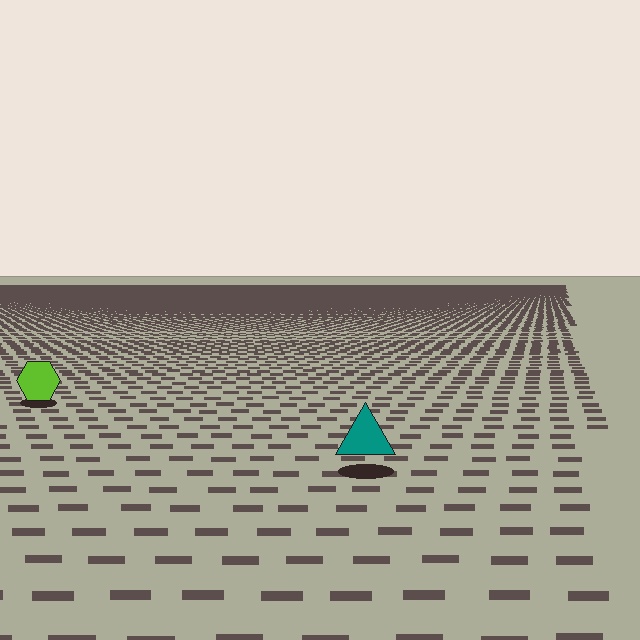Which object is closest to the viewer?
The teal triangle is closest. The texture marks near it are larger and more spread out.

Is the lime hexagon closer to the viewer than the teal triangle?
No. The teal triangle is closer — you can tell from the texture gradient: the ground texture is coarser near it.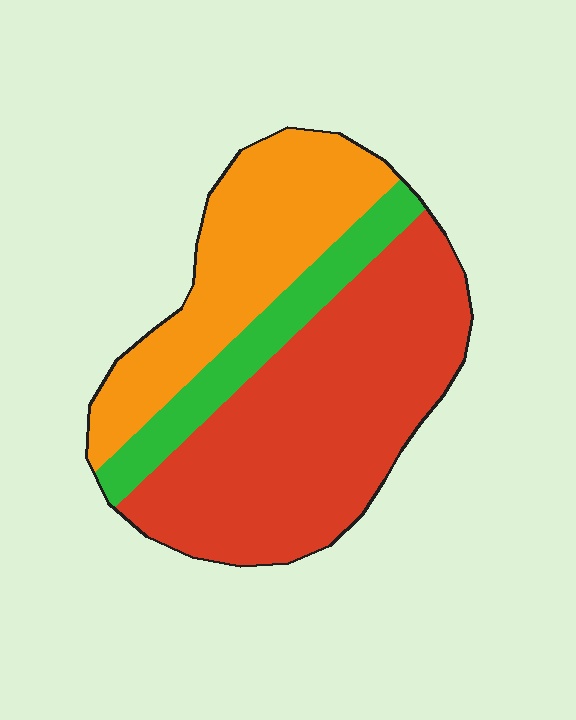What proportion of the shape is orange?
Orange takes up about one third (1/3) of the shape.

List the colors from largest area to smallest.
From largest to smallest: red, orange, green.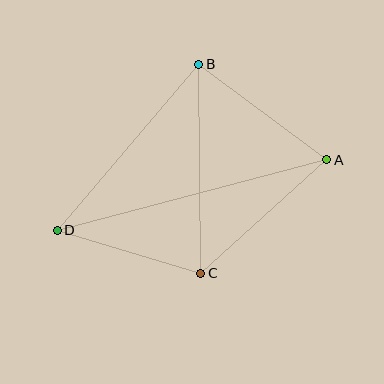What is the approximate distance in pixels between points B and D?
The distance between B and D is approximately 218 pixels.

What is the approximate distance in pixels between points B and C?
The distance between B and C is approximately 209 pixels.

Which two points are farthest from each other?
Points A and D are farthest from each other.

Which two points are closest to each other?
Points C and D are closest to each other.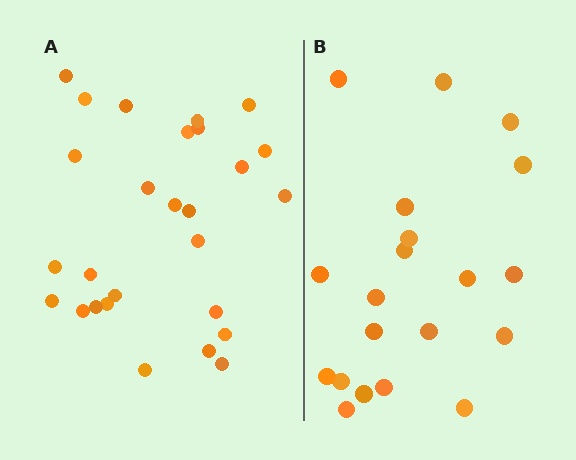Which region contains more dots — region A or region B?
Region A (the left region) has more dots.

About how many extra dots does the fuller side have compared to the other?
Region A has roughly 8 or so more dots than region B.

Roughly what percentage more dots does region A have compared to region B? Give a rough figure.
About 35% more.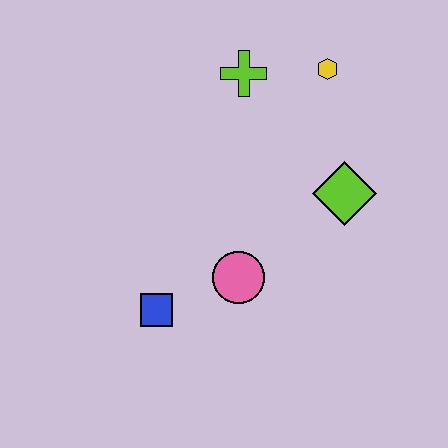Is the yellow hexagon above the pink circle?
Yes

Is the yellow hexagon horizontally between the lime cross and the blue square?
No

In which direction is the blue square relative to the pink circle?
The blue square is to the left of the pink circle.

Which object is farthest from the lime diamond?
The blue square is farthest from the lime diamond.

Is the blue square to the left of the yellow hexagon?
Yes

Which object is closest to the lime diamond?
The yellow hexagon is closest to the lime diamond.